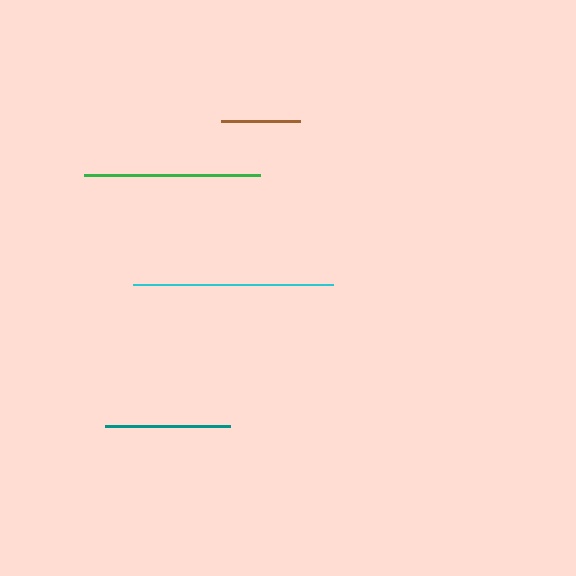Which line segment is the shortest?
The brown line is the shortest at approximately 78 pixels.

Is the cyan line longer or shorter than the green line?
The cyan line is longer than the green line.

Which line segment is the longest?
The cyan line is the longest at approximately 200 pixels.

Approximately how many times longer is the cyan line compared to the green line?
The cyan line is approximately 1.1 times the length of the green line.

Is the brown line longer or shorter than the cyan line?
The cyan line is longer than the brown line.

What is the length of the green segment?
The green segment is approximately 177 pixels long.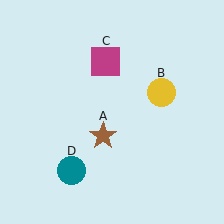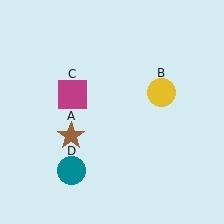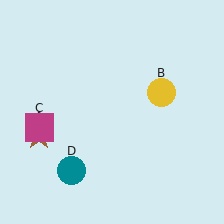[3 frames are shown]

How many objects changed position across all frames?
2 objects changed position: brown star (object A), magenta square (object C).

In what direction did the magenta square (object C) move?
The magenta square (object C) moved down and to the left.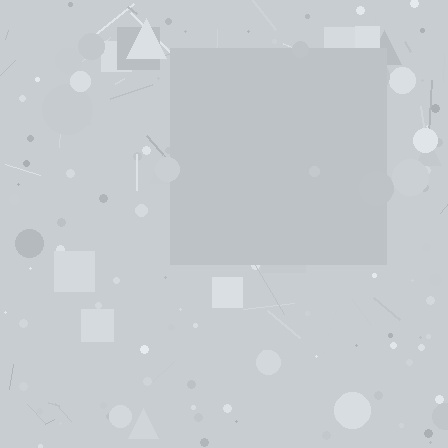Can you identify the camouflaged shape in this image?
The camouflaged shape is a square.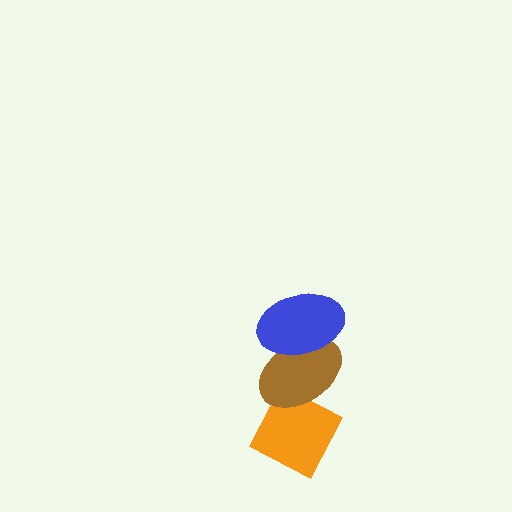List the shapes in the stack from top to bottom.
From top to bottom: the blue ellipse, the brown ellipse, the orange diamond.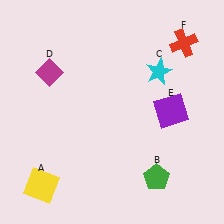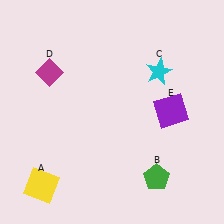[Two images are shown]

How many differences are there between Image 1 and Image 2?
There is 1 difference between the two images.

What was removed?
The red cross (F) was removed in Image 2.